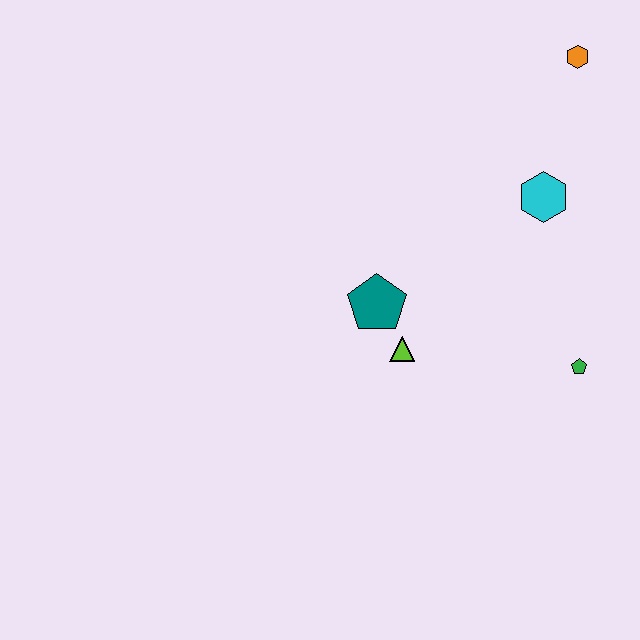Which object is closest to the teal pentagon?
The lime triangle is closest to the teal pentagon.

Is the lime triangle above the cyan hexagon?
No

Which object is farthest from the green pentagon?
The orange hexagon is farthest from the green pentagon.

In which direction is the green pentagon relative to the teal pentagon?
The green pentagon is to the right of the teal pentagon.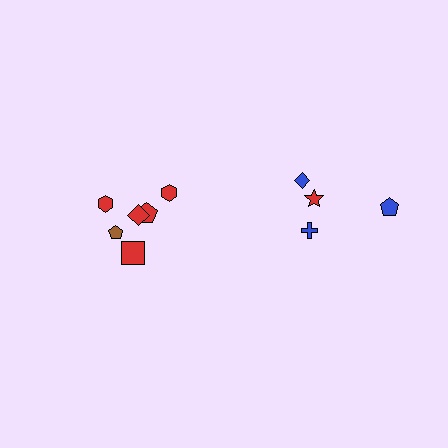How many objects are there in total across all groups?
There are 10 objects.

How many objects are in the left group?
There are 6 objects.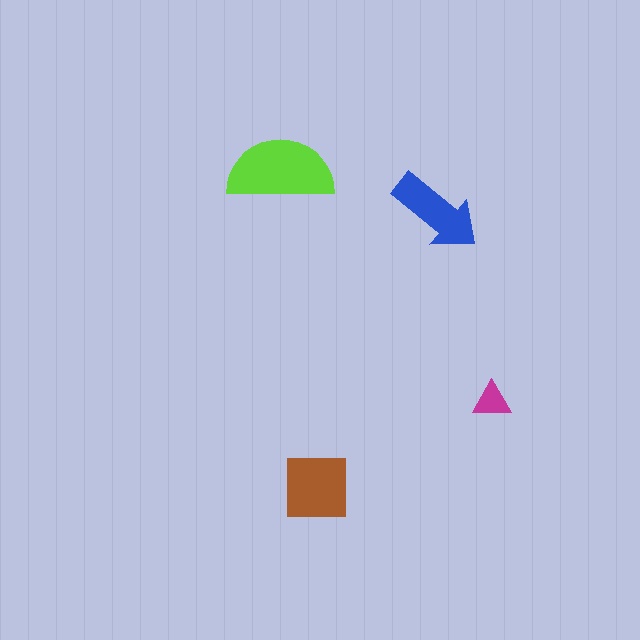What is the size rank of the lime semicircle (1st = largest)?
1st.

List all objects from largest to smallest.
The lime semicircle, the brown square, the blue arrow, the magenta triangle.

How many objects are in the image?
There are 4 objects in the image.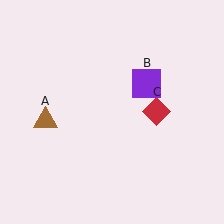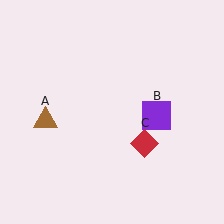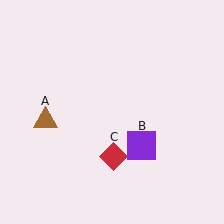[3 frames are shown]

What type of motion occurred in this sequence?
The purple square (object B), red diamond (object C) rotated clockwise around the center of the scene.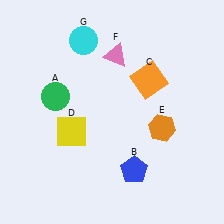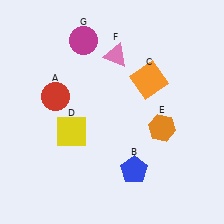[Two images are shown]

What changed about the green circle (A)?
In Image 1, A is green. In Image 2, it changed to red.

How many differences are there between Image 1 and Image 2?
There are 2 differences between the two images.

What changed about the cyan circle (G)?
In Image 1, G is cyan. In Image 2, it changed to magenta.